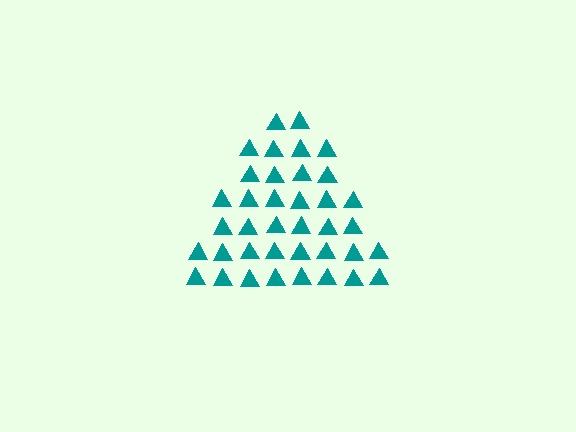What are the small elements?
The small elements are triangles.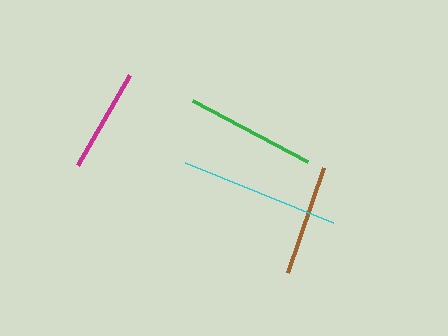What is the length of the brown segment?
The brown segment is approximately 111 pixels long.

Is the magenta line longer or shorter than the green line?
The green line is longer than the magenta line.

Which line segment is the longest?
The cyan line is the longest at approximately 160 pixels.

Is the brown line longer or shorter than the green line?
The green line is longer than the brown line.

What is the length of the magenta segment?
The magenta segment is approximately 104 pixels long.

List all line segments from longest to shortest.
From longest to shortest: cyan, green, brown, magenta.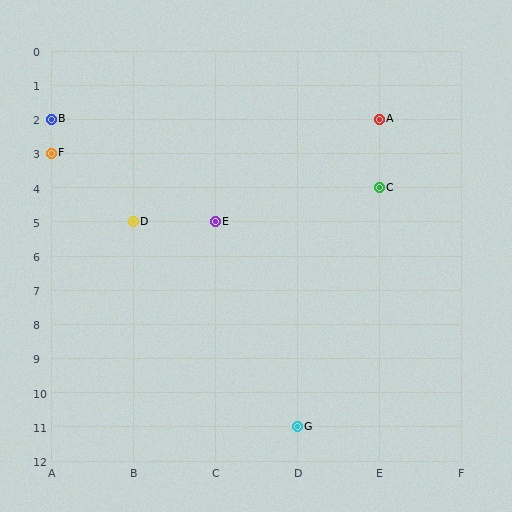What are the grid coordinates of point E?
Point E is at grid coordinates (C, 5).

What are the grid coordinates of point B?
Point B is at grid coordinates (A, 2).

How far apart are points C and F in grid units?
Points C and F are 4 columns and 1 row apart (about 4.1 grid units diagonally).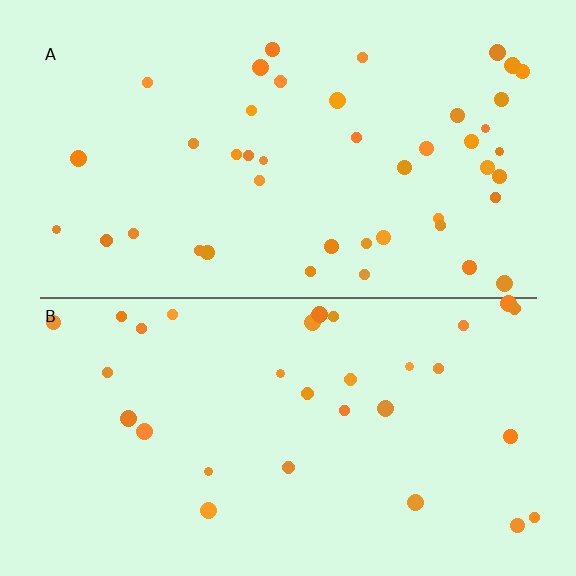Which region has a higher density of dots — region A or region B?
A (the top).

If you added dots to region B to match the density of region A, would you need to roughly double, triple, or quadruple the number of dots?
Approximately double.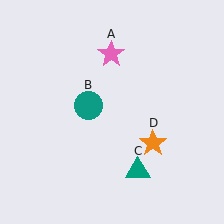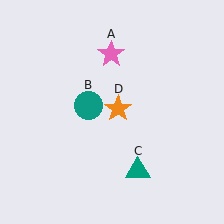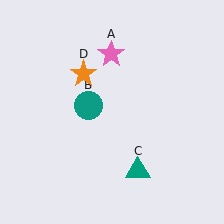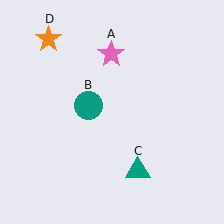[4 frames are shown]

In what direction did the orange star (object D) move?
The orange star (object D) moved up and to the left.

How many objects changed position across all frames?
1 object changed position: orange star (object D).